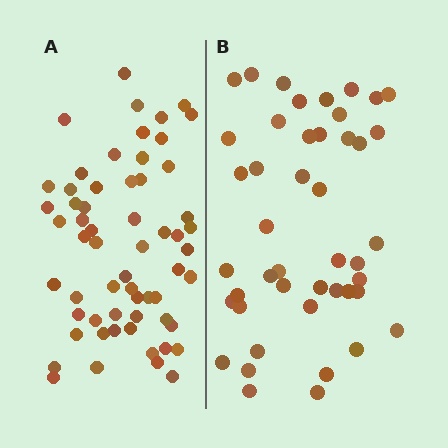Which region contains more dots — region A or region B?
Region A (the left region) has more dots.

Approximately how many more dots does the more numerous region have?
Region A has approximately 15 more dots than region B.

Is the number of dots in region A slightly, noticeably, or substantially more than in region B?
Region A has noticeably more, but not dramatically so. The ratio is roughly 1.3 to 1.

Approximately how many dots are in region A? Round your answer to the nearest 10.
About 60 dots.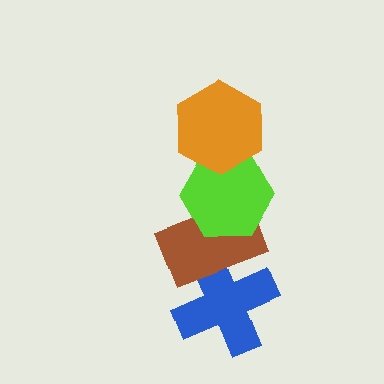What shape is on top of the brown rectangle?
The lime hexagon is on top of the brown rectangle.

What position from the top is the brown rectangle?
The brown rectangle is 3rd from the top.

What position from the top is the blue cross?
The blue cross is 4th from the top.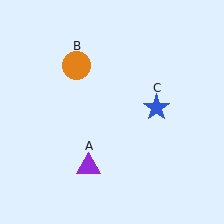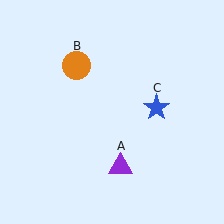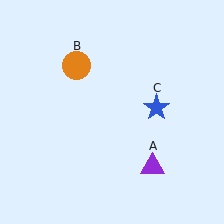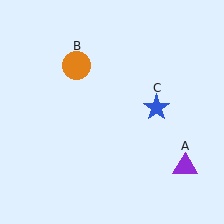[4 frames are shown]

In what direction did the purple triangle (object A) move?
The purple triangle (object A) moved right.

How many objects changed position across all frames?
1 object changed position: purple triangle (object A).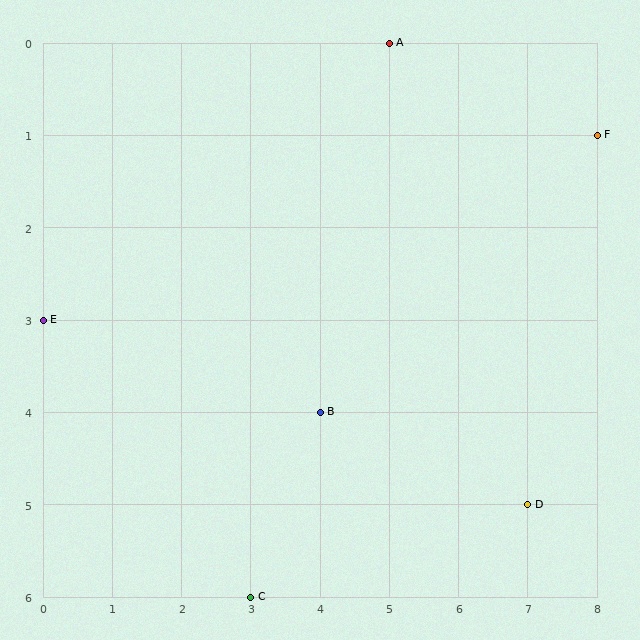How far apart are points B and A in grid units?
Points B and A are 1 column and 4 rows apart (about 4.1 grid units diagonally).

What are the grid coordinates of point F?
Point F is at grid coordinates (8, 1).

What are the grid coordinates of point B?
Point B is at grid coordinates (4, 4).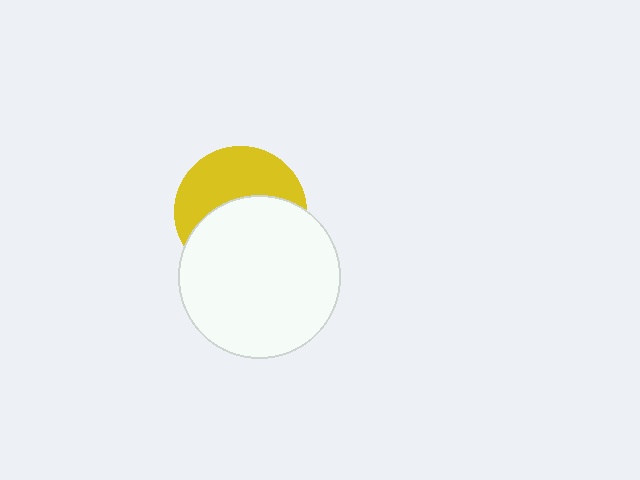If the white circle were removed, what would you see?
You would see the complete yellow circle.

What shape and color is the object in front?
The object in front is a white circle.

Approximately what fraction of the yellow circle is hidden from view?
Roughly 54% of the yellow circle is hidden behind the white circle.